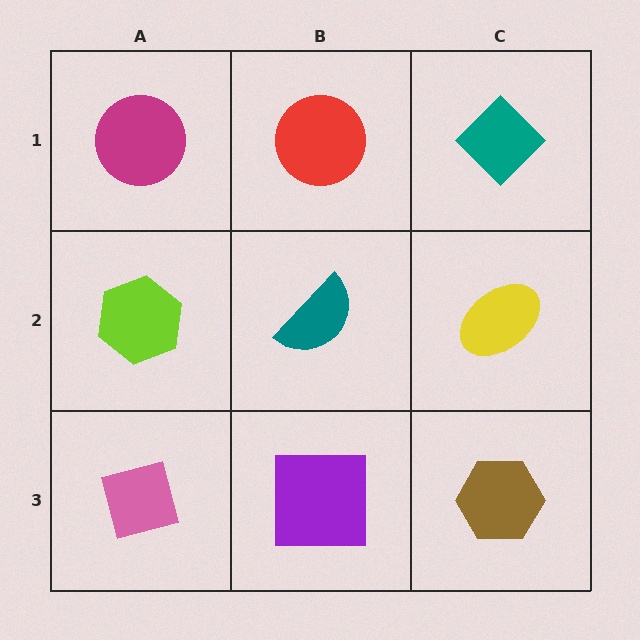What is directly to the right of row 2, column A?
A teal semicircle.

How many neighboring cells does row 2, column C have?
3.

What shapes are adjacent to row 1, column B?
A teal semicircle (row 2, column B), a magenta circle (row 1, column A), a teal diamond (row 1, column C).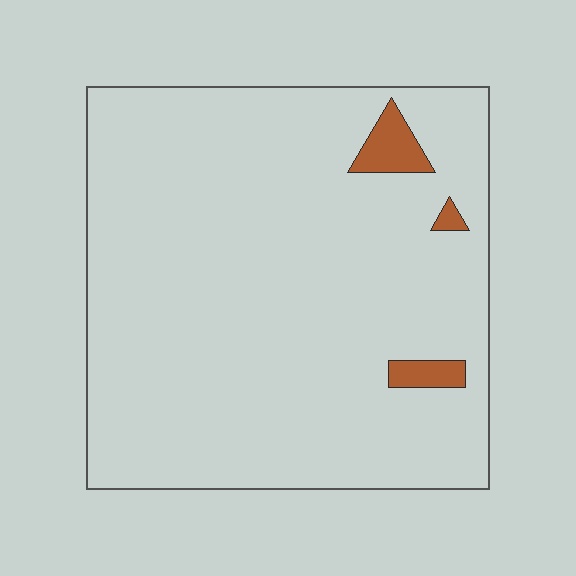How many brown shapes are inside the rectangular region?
3.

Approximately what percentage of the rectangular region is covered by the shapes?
Approximately 5%.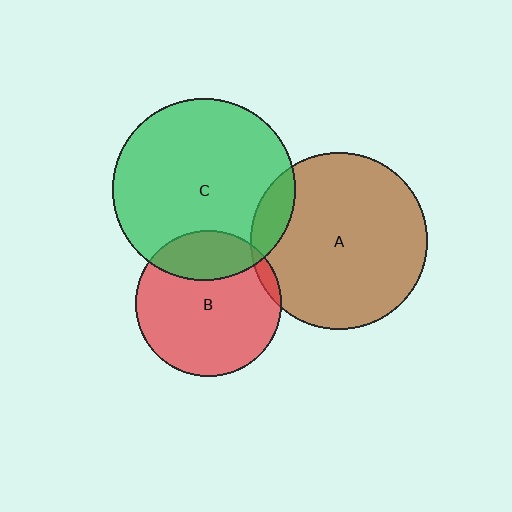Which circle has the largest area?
Circle C (green).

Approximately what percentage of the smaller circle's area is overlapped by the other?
Approximately 25%.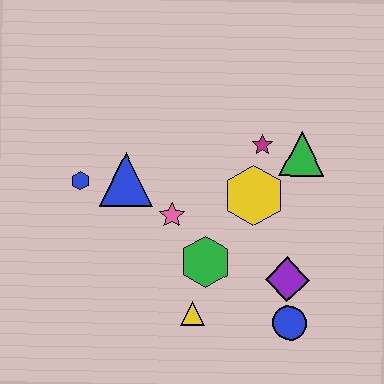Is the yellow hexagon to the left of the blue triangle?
No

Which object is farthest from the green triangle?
The blue hexagon is farthest from the green triangle.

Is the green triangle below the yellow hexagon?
No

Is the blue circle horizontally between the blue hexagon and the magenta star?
No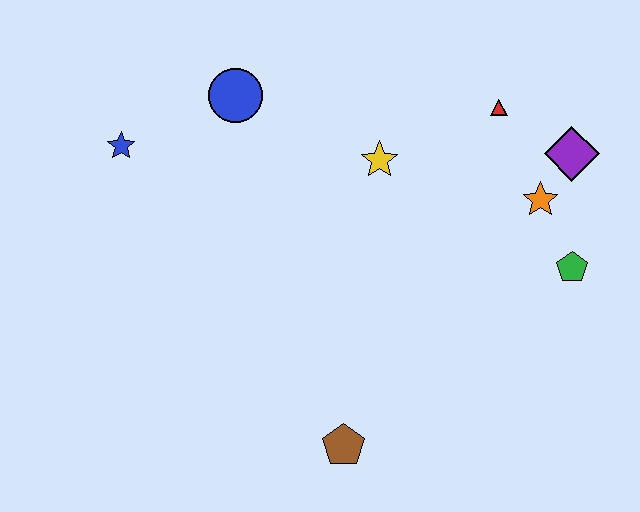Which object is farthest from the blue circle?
The green pentagon is farthest from the blue circle.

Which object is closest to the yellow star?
The red triangle is closest to the yellow star.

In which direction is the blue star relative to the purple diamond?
The blue star is to the left of the purple diamond.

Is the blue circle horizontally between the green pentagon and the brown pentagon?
No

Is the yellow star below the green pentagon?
No